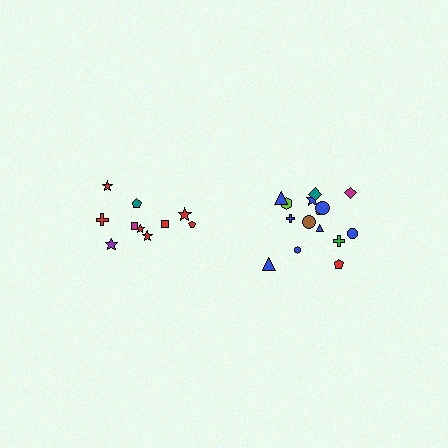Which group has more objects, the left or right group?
The right group.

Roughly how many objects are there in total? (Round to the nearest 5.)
Roughly 25 objects in total.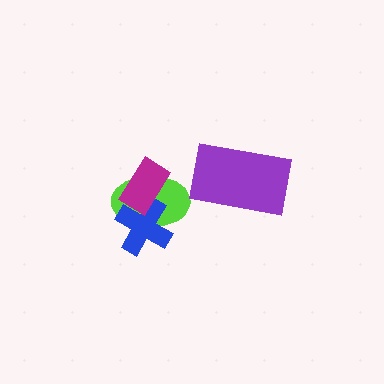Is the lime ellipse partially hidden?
Yes, it is partially covered by another shape.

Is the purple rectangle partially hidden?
No, no other shape covers it.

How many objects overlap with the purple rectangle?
0 objects overlap with the purple rectangle.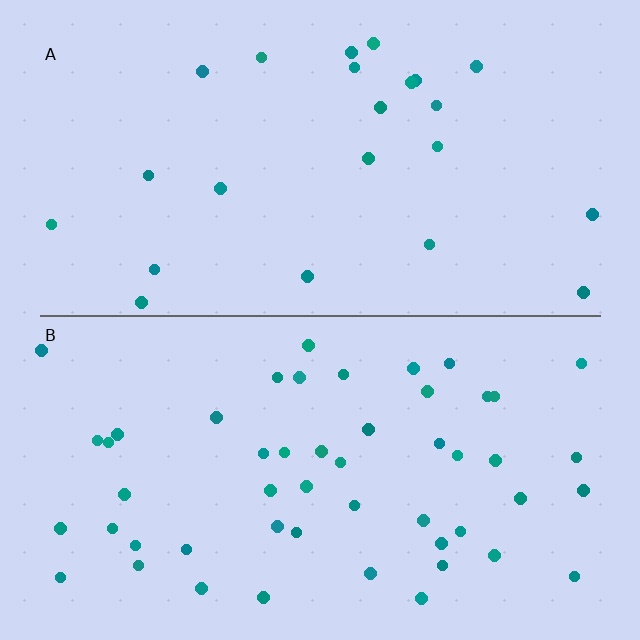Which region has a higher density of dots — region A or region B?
B (the bottom).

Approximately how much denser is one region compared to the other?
Approximately 2.2× — region B over region A.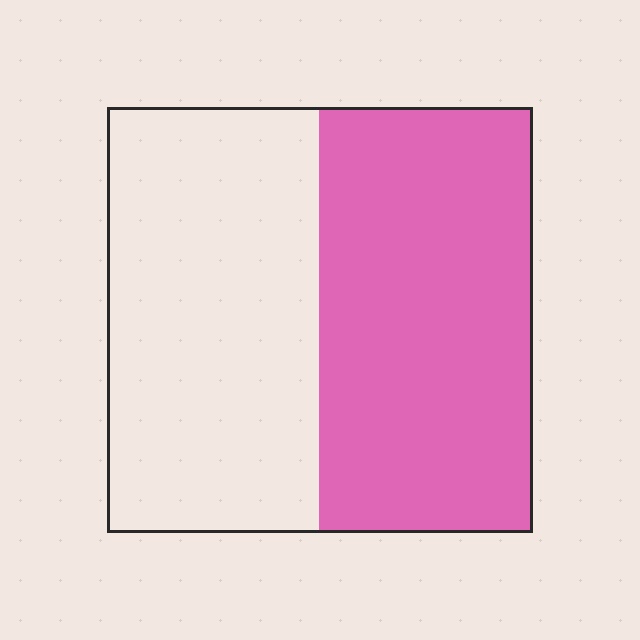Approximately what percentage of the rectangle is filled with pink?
Approximately 50%.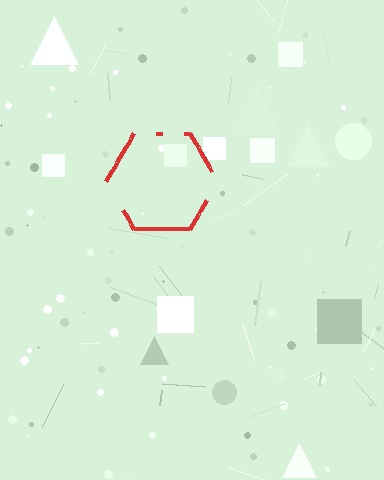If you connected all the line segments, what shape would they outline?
They would outline a hexagon.